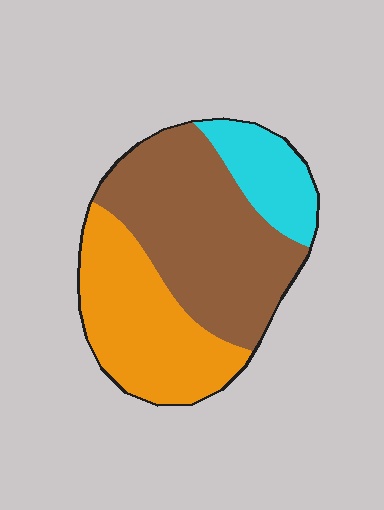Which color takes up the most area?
Brown, at roughly 50%.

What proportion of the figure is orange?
Orange takes up about three eighths (3/8) of the figure.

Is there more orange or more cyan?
Orange.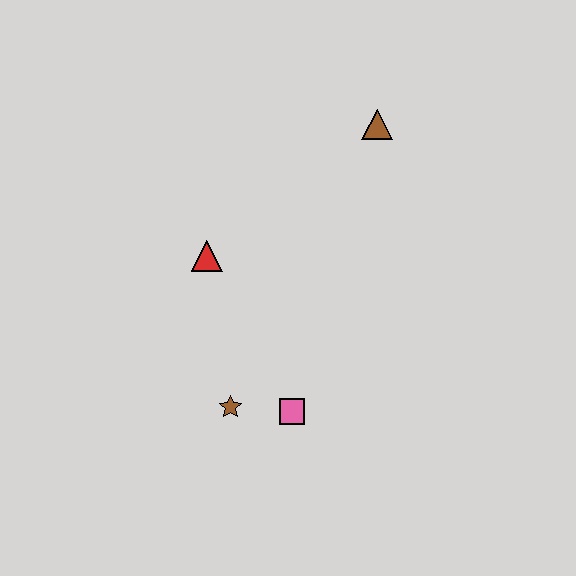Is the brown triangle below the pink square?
No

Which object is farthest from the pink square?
The brown triangle is farthest from the pink square.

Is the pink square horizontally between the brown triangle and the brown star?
Yes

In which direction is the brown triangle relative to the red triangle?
The brown triangle is to the right of the red triangle.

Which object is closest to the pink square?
The brown star is closest to the pink square.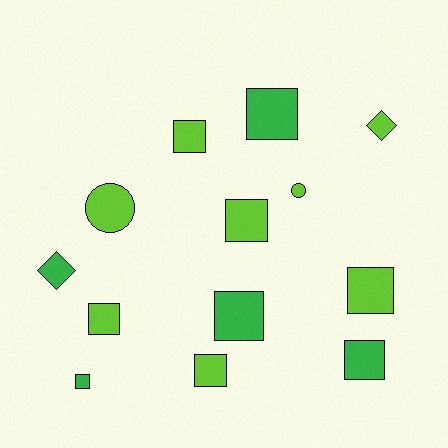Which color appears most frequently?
Lime, with 8 objects.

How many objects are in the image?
There are 13 objects.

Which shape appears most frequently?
Square, with 9 objects.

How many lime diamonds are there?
There is 1 lime diamond.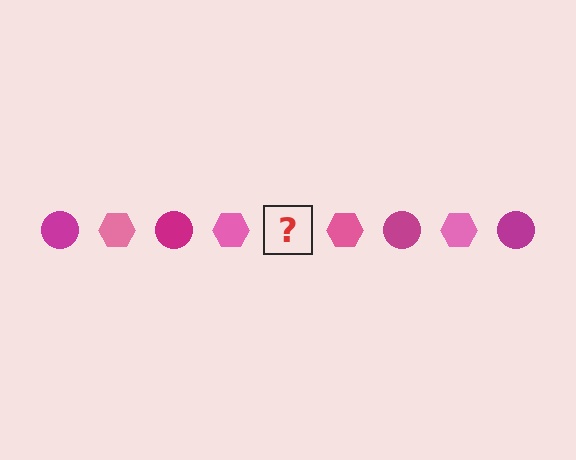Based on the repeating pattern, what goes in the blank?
The blank should be a magenta circle.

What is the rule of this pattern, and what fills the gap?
The rule is that the pattern alternates between magenta circle and pink hexagon. The gap should be filled with a magenta circle.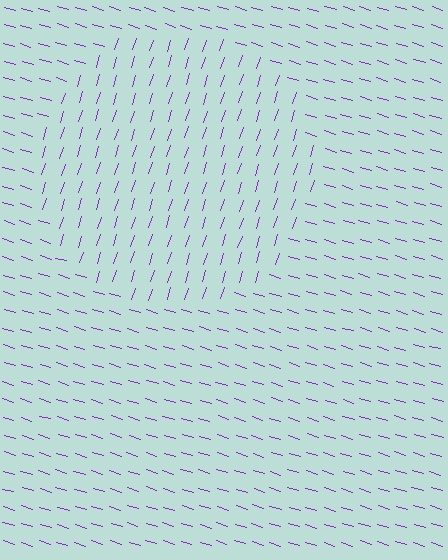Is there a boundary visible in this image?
Yes, there is a texture boundary formed by a change in line orientation.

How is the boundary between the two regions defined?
The boundary is defined purely by a change in line orientation (approximately 89 degrees difference). All lines are the same color and thickness.